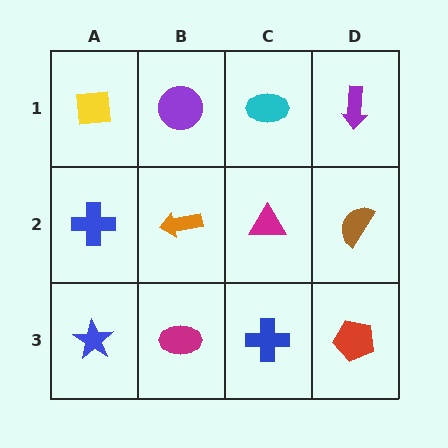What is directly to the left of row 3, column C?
A magenta ellipse.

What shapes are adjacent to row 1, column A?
A blue cross (row 2, column A), a purple circle (row 1, column B).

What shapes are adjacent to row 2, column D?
A purple arrow (row 1, column D), a red pentagon (row 3, column D), a magenta triangle (row 2, column C).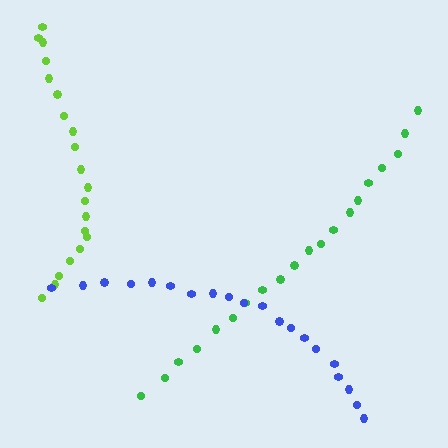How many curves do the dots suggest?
There are 3 distinct paths.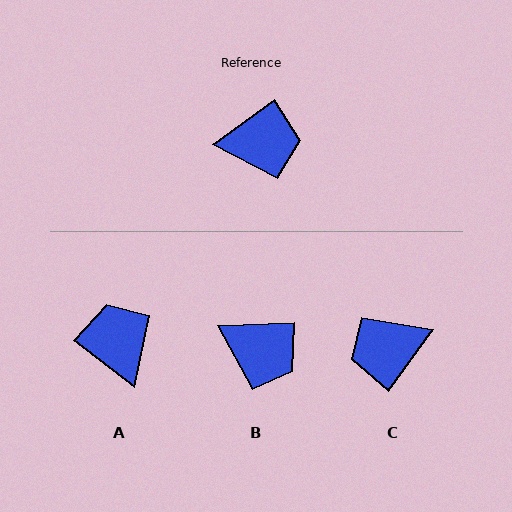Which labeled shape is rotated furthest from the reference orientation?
C, about 162 degrees away.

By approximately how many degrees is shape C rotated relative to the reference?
Approximately 162 degrees clockwise.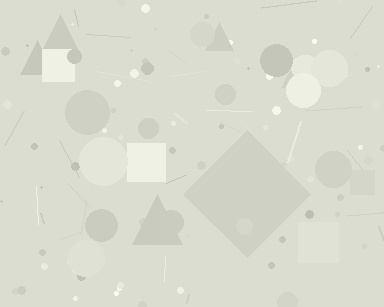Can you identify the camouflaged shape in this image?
The camouflaged shape is a diamond.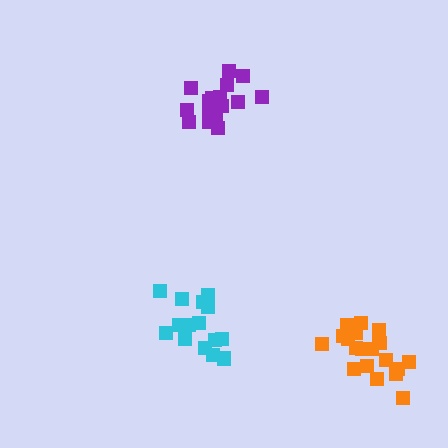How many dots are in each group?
Group 1: 19 dots, Group 2: 15 dots, Group 3: 17 dots (51 total).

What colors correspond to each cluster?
The clusters are colored: orange, cyan, purple.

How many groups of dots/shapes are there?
There are 3 groups.